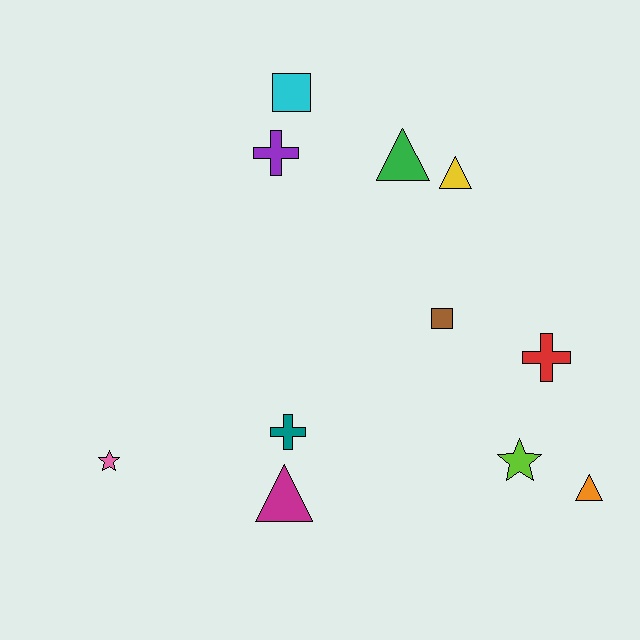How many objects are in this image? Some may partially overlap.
There are 11 objects.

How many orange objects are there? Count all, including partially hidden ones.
There is 1 orange object.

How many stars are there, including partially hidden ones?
There are 2 stars.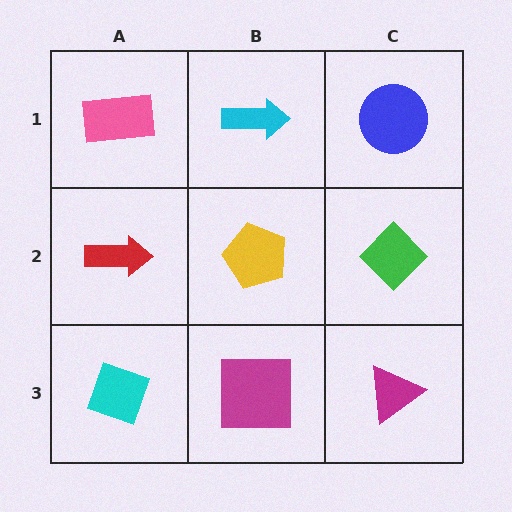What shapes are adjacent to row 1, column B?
A yellow pentagon (row 2, column B), a pink rectangle (row 1, column A), a blue circle (row 1, column C).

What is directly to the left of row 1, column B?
A pink rectangle.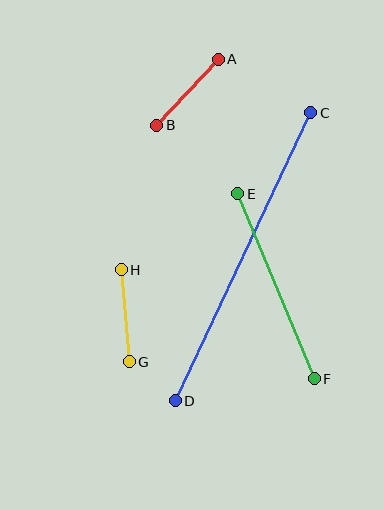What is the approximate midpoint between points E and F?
The midpoint is at approximately (276, 286) pixels.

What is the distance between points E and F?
The distance is approximately 200 pixels.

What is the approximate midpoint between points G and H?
The midpoint is at approximately (125, 316) pixels.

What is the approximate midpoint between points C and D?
The midpoint is at approximately (243, 257) pixels.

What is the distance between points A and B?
The distance is approximately 90 pixels.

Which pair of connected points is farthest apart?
Points C and D are farthest apart.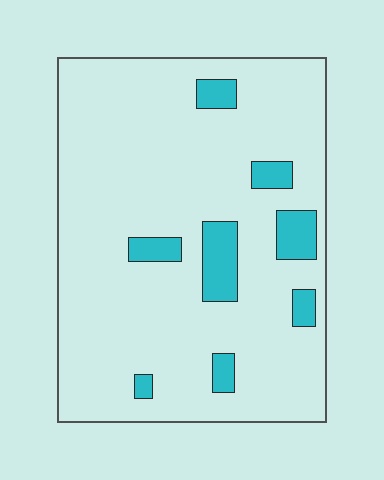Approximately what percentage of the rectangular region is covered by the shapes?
Approximately 10%.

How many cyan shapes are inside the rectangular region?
8.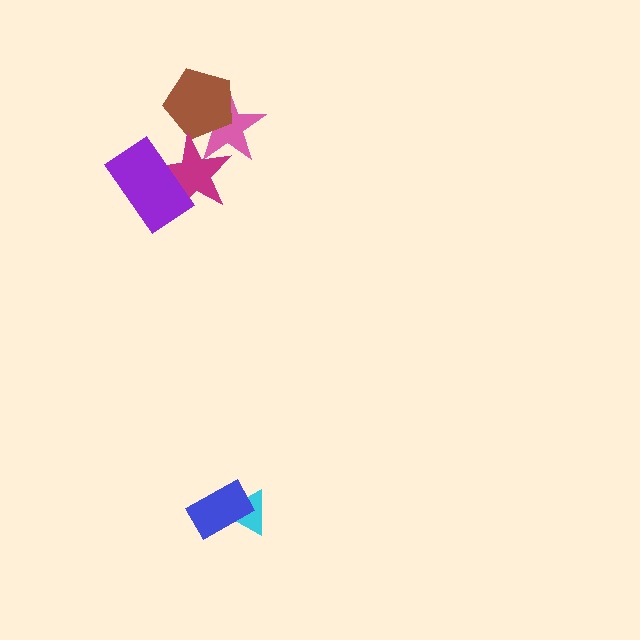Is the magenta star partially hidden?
Yes, it is partially covered by another shape.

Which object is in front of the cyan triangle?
The blue rectangle is in front of the cyan triangle.